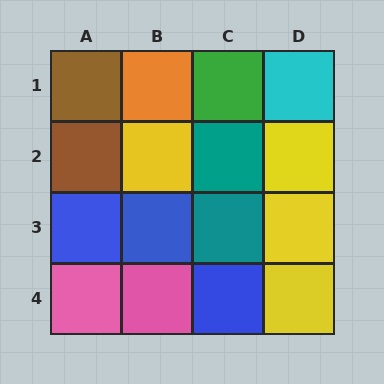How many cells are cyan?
1 cell is cyan.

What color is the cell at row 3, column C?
Teal.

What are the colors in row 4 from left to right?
Pink, pink, blue, yellow.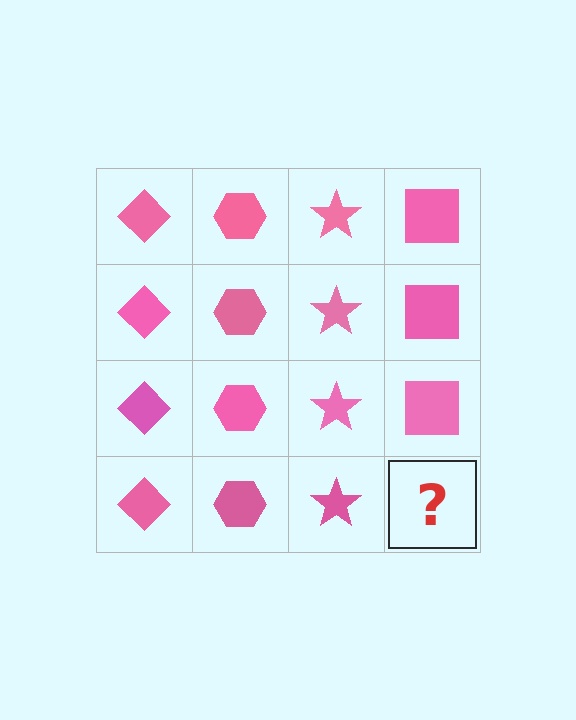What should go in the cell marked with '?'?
The missing cell should contain a pink square.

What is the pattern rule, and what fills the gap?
The rule is that each column has a consistent shape. The gap should be filled with a pink square.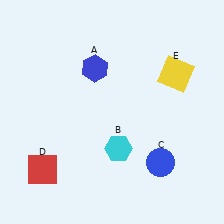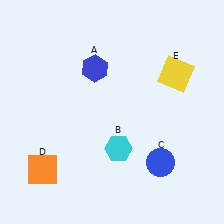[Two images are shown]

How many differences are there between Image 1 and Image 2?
There is 1 difference between the two images.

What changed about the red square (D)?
In Image 1, D is red. In Image 2, it changed to orange.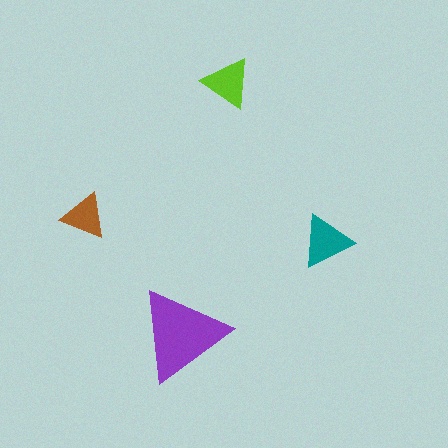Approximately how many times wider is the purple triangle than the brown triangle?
About 2 times wider.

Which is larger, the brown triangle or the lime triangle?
The lime one.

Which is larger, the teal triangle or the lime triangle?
The teal one.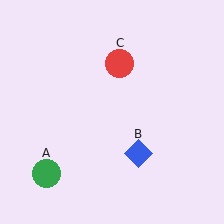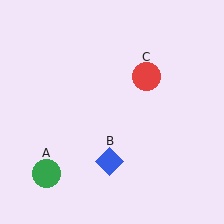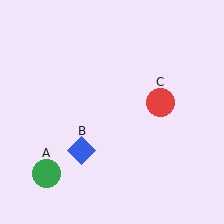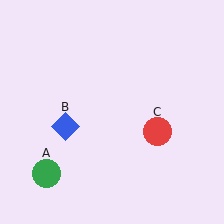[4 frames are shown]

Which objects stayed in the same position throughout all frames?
Green circle (object A) remained stationary.